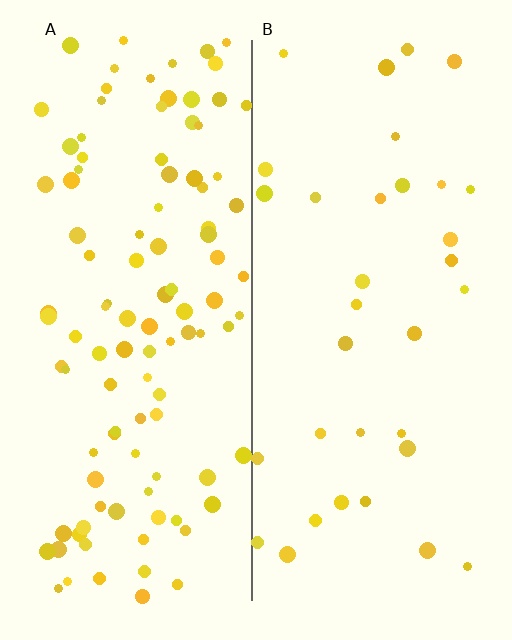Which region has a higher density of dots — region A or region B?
A (the left).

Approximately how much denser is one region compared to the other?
Approximately 3.2× — region A over region B.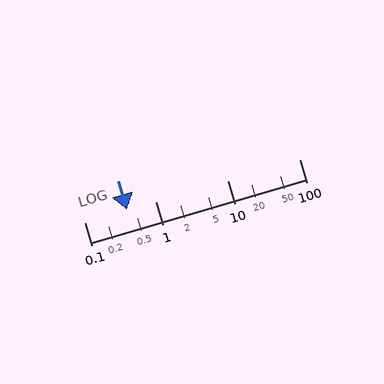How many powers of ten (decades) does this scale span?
The scale spans 3 decades, from 0.1 to 100.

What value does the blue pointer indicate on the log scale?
The pointer indicates approximately 0.4.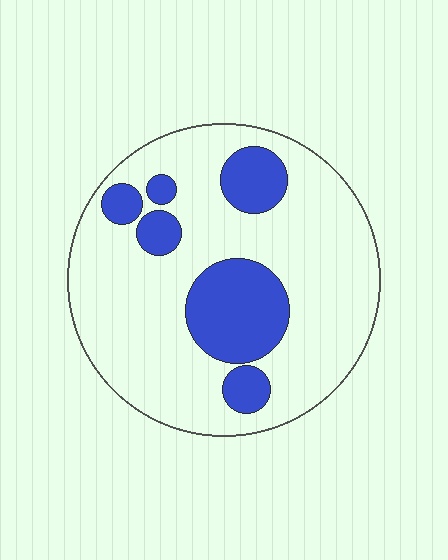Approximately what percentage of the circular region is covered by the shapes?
Approximately 25%.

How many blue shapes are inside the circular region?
6.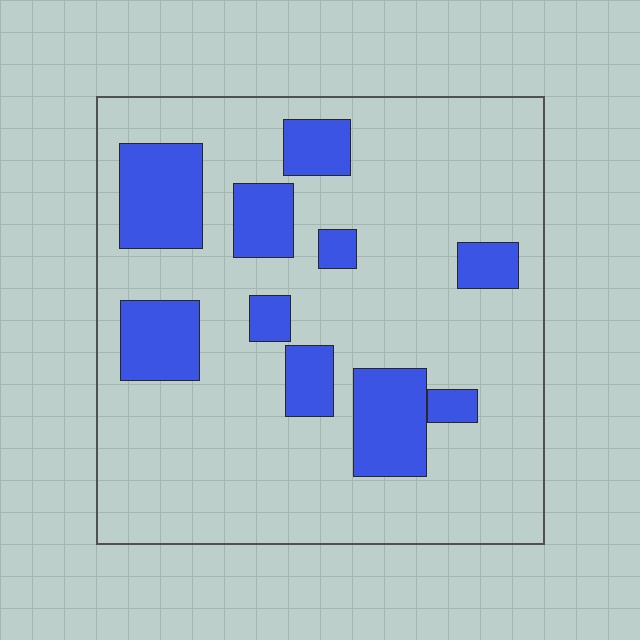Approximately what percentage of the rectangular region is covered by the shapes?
Approximately 20%.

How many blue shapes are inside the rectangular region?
10.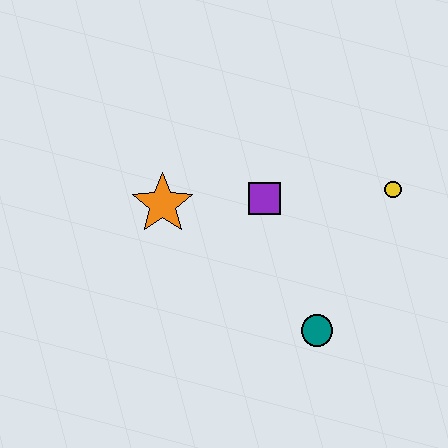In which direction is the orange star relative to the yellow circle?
The orange star is to the left of the yellow circle.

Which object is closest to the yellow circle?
The purple square is closest to the yellow circle.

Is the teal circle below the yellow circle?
Yes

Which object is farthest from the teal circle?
The orange star is farthest from the teal circle.